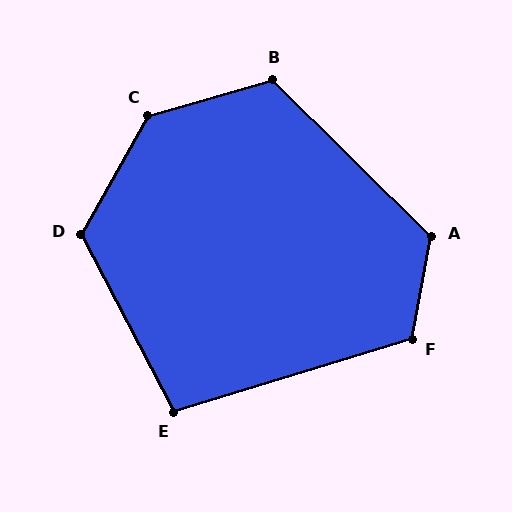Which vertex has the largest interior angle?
C, at approximately 136 degrees.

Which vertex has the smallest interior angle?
E, at approximately 101 degrees.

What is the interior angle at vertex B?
Approximately 119 degrees (obtuse).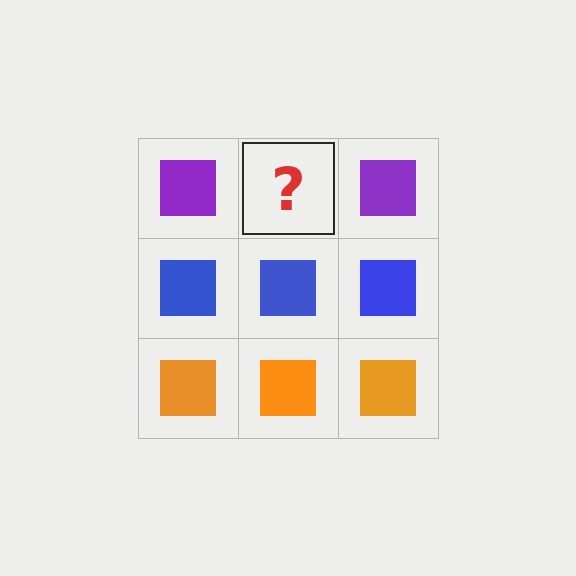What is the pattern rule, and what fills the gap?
The rule is that each row has a consistent color. The gap should be filled with a purple square.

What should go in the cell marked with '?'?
The missing cell should contain a purple square.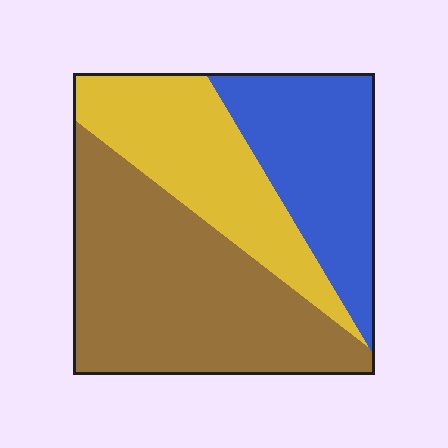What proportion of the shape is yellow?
Yellow covers about 25% of the shape.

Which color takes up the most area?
Brown, at roughly 45%.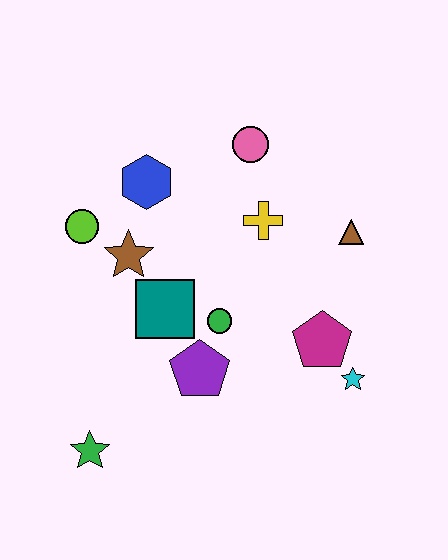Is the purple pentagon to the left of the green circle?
Yes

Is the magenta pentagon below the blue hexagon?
Yes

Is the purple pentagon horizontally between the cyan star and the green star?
Yes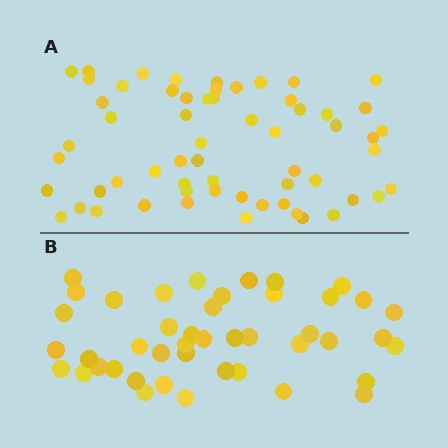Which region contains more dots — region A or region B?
Region A (the top region) has more dots.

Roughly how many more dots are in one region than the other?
Region A has approximately 15 more dots than region B.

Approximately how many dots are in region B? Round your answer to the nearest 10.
About 40 dots. (The exact count is 44, which rounds to 40.)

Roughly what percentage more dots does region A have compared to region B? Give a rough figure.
About 35% more.